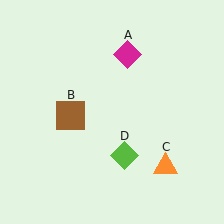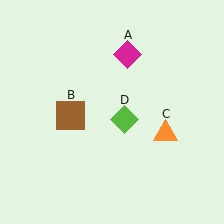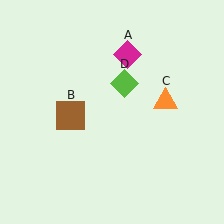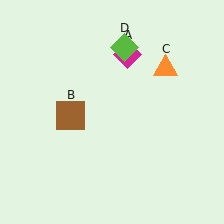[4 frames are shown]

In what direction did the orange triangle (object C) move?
The orange triangle (object C) moved up.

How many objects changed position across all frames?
2 objects changed position: orange triangle (object C), lime diamond (object D).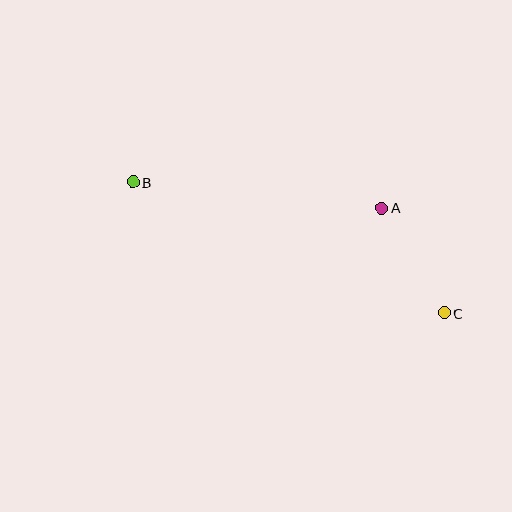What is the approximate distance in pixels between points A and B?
The distance between A and B is approximately 250 pixels.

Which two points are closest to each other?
Points A and C are closest to each other.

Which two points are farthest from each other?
Points B and C are farthest from each other.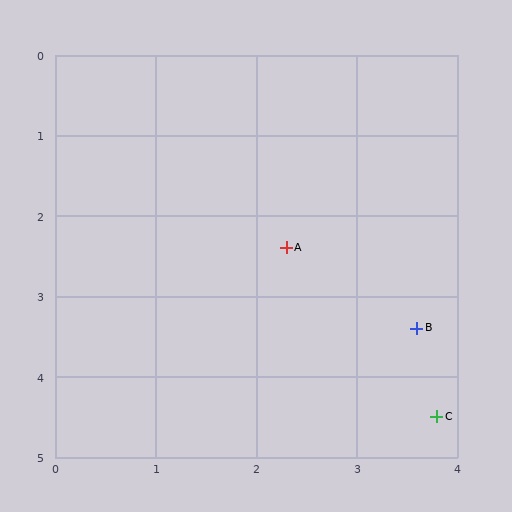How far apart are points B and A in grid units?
Points B and A are about 1.6 grid units apart.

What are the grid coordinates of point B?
Point B is at approximately (3.6, 3.4).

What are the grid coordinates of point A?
Point A is at approximately (2.3, 2.4).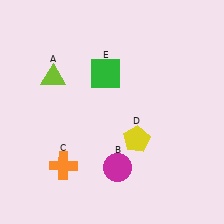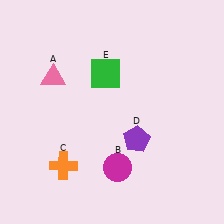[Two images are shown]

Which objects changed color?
A changed from lime to pink. D changed from yellow to purple.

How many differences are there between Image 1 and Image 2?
There are 2 differences between the two images.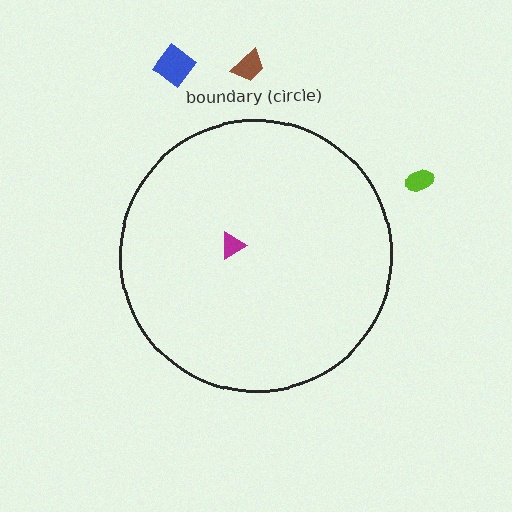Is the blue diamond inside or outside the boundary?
Outside.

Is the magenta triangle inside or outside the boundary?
Inside.